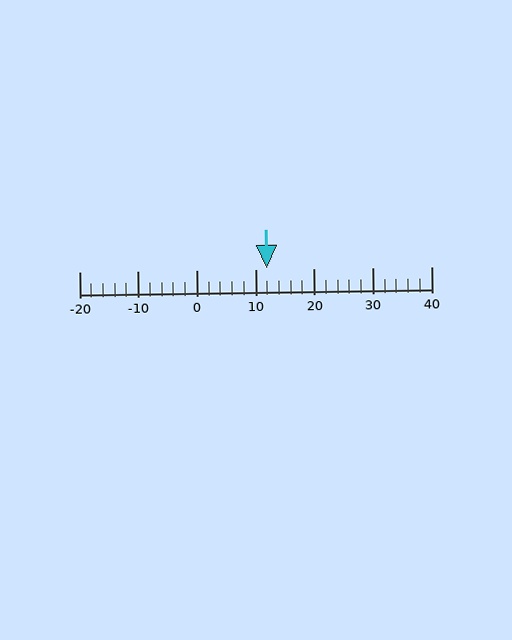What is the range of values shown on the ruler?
The ruler shows values from -20 to 40.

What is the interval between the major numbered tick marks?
The major tick marks are spaced 10 units apart.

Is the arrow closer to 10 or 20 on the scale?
The arrow is closer to 10.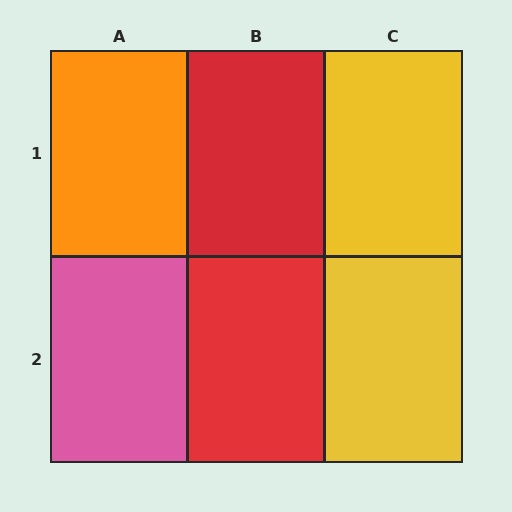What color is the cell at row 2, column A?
Pink.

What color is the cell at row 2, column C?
Yellow.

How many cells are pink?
1 cell is pink.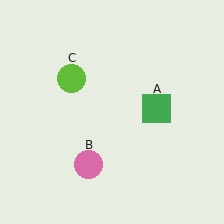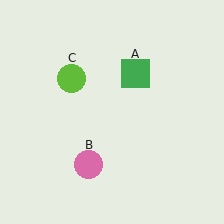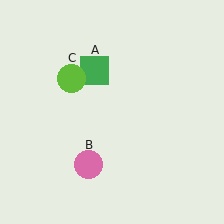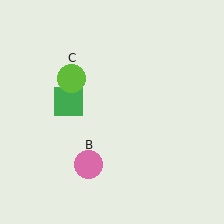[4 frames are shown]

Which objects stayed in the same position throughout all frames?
Pink circle (object B) and lime circle (object C) remained stationary.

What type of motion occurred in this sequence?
The green square (object A) rotated counterclockwise around the center of the scene.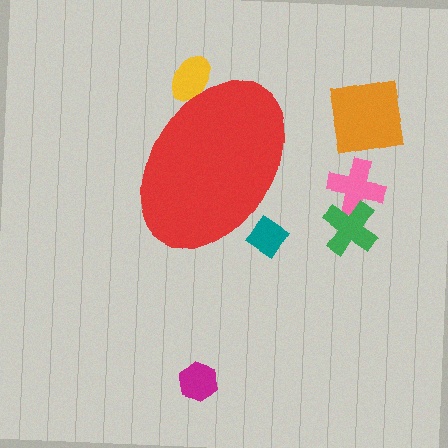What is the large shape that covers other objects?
A red ellipse.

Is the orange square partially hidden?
No, the orange square is fully visible.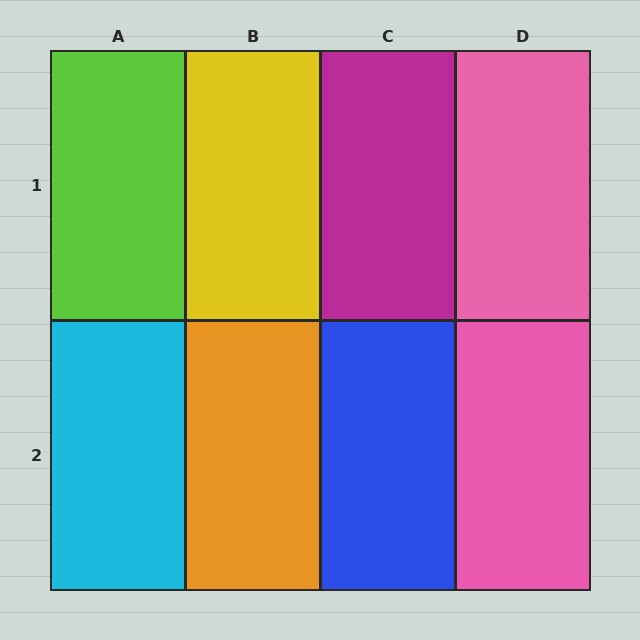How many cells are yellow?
1 cell is yellow.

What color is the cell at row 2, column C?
Blue.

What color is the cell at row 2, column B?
Orange.